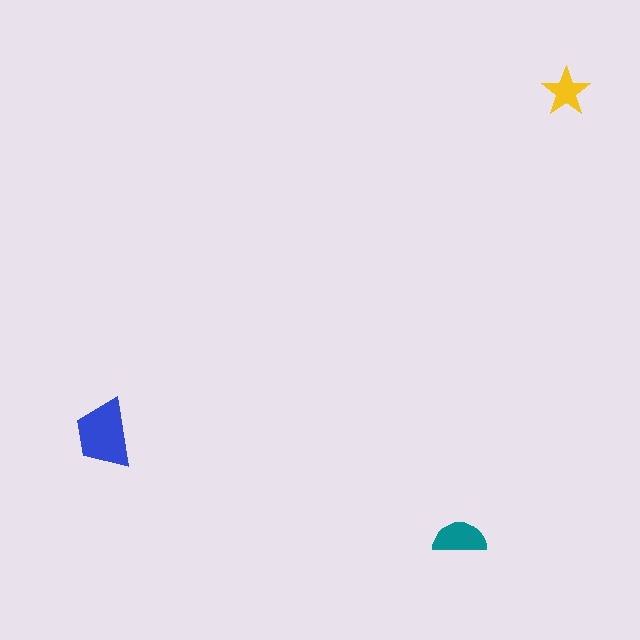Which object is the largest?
The blue trapezoid.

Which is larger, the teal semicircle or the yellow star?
The teal semicircle.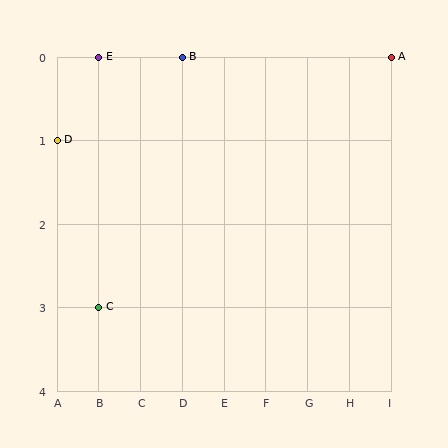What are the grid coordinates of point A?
Point A is at grid coordinates (I, 0).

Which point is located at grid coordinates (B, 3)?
Point C is at (B, 3).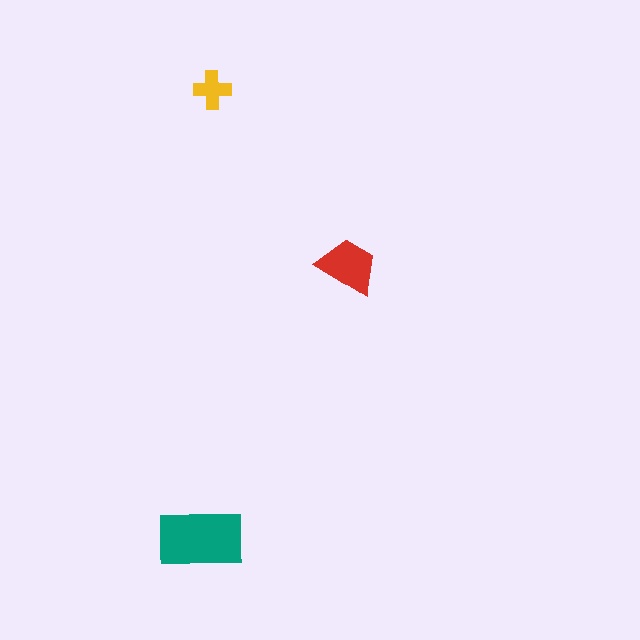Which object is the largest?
The teal rectangle.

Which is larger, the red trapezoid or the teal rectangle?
The teal rectangle.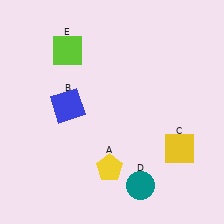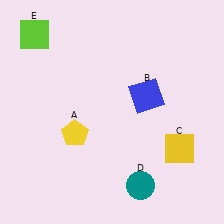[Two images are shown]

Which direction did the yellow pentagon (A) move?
The yellow pentagon (A) moved left.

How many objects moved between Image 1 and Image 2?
3 objects moved between the two images.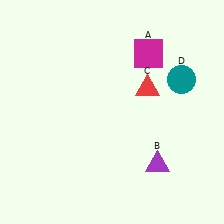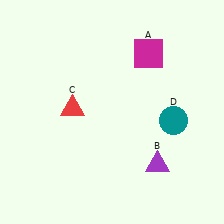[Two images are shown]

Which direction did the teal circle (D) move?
The teal circle (D) moved down.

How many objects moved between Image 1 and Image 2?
2 objects moved between the two images.